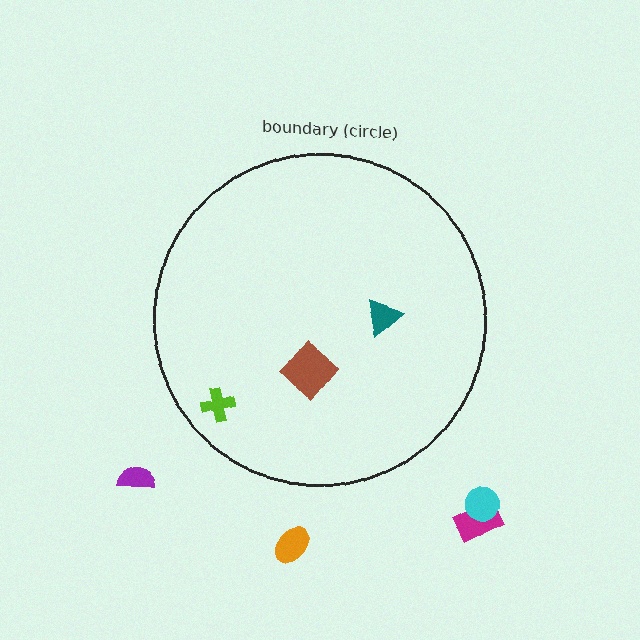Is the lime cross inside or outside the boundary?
Inside.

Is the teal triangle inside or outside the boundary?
Inside.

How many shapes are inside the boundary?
3 inside, 4 outside.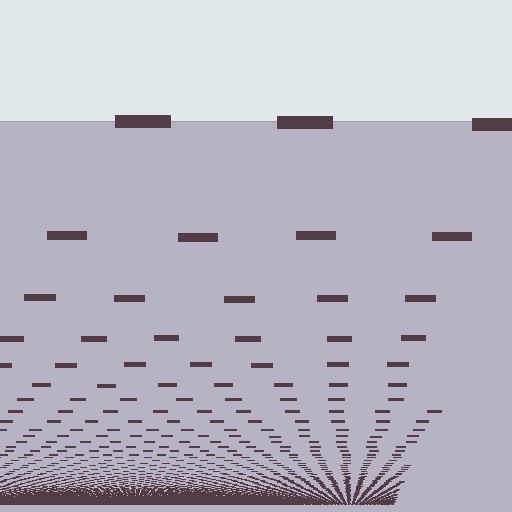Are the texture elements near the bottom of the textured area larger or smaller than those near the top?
Smaller. The gradient is inverted — elements near the bottom are smaller and denser.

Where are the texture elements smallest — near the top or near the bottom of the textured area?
Near the bottom.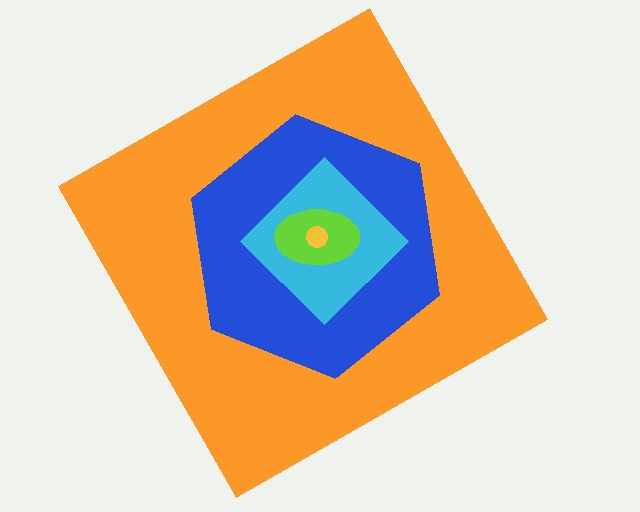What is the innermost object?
The yellow circle.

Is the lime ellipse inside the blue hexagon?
Yes.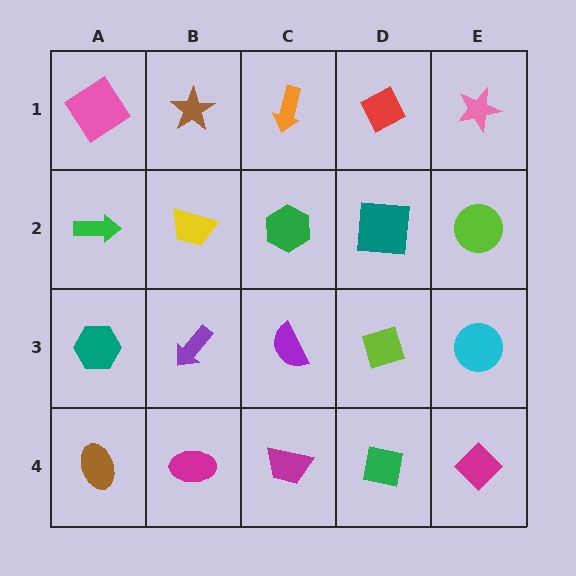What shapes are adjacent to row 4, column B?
A purple arrow (row 3, column B), a brown ellipse (row 4, column A), a magenta trapezoid (row 4, column C).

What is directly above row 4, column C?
A purple semicircle.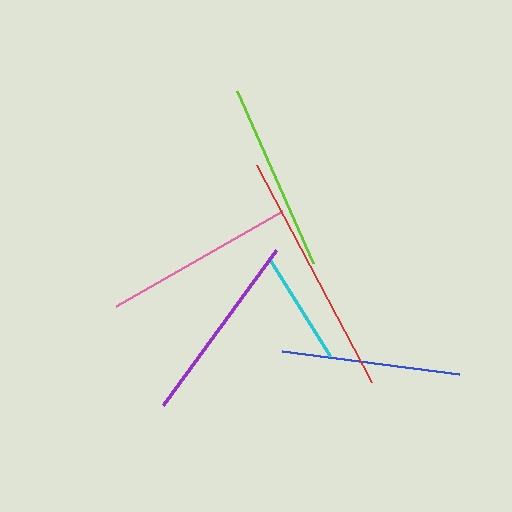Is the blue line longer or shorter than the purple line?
The purple line is longer than the blue line.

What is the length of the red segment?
The red segment is approximately 245 pixels long.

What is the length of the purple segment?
The purple segment is approximately 192 pixels long.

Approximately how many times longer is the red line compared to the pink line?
The red line is approximately 1.3 times the length of the pink line.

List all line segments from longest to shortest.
From longest to shortest: red, purple, pink, lime, blue, cyan.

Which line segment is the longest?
The red line is the longest at approximately 245 pixels.